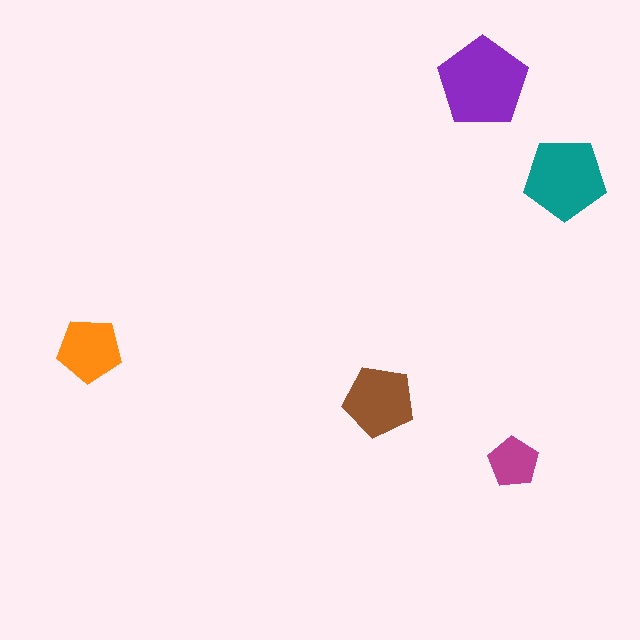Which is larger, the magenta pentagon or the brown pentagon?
The brown one.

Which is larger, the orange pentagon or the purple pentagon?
The purple one.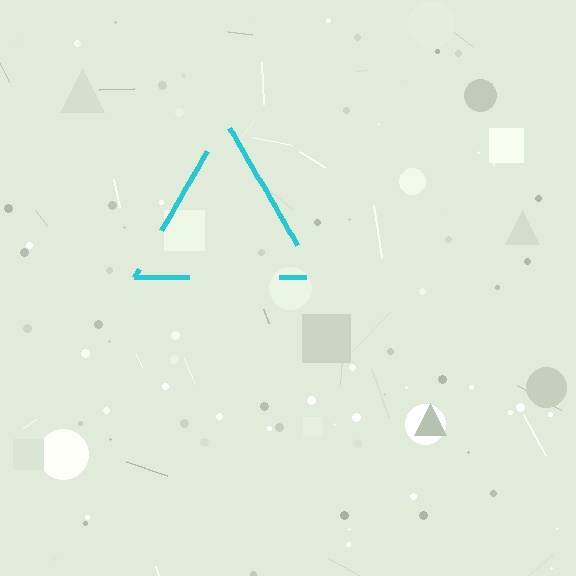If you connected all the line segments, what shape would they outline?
They would outline a triangle.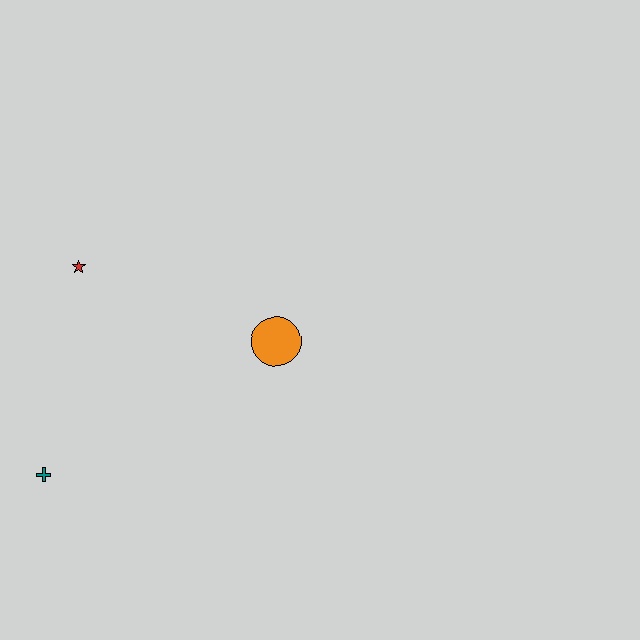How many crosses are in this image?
There is 1 cross.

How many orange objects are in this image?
There is 1 orange object.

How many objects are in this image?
There are 3 objects.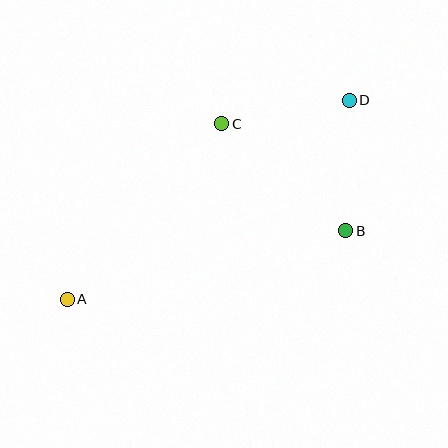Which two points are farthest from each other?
Points A and D are farthest from each other.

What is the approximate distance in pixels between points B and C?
The distance between B and C is approximately 164 pixels.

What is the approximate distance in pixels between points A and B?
The distance between A and B is approximately 287 pixels.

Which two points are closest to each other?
Points C and D are closest to each other.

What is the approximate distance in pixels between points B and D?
The distance between B and D is approximately 131 pixels.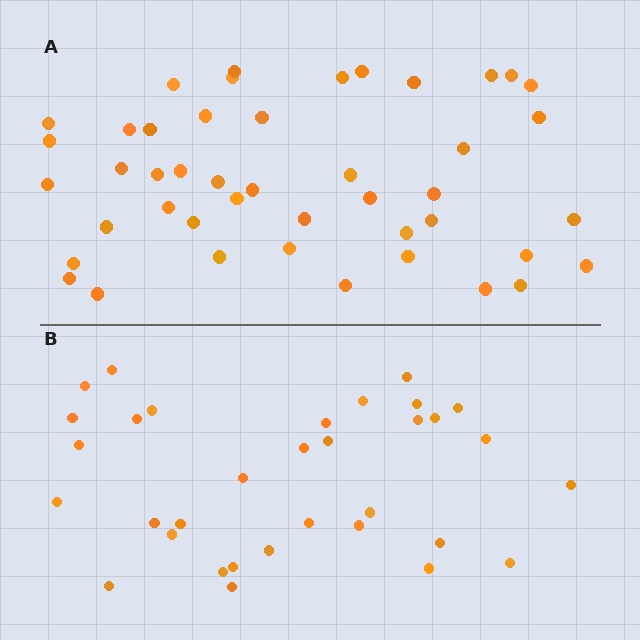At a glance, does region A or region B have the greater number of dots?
Region A (the top region) has more dots.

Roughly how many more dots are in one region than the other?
Region A has roughly 12 or so more dots than region B.